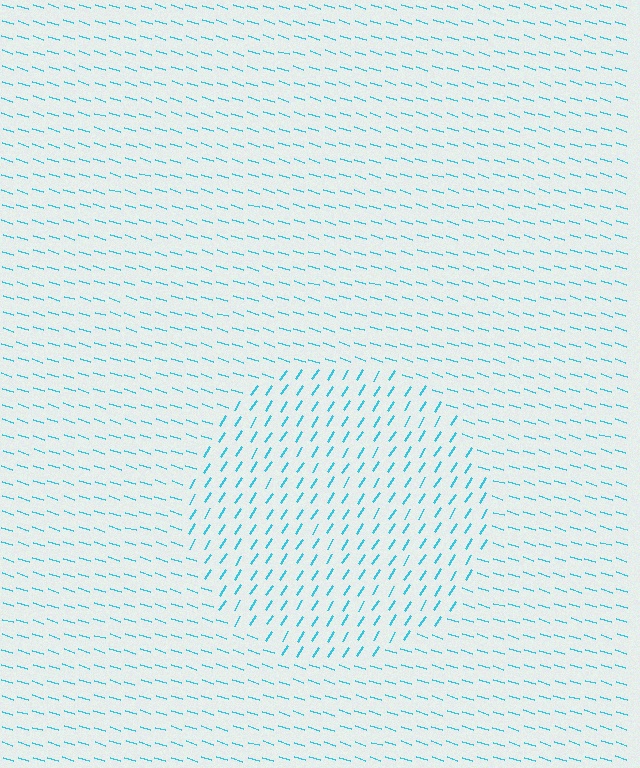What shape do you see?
I see a circle.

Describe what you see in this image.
The image is filled with small cyan line segments. A circle region in the image has lines oriented differently from the surrounding lines, creating a visible texture boundary.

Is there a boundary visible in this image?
Yes, there is a texture boundary formed by a change in line orientation.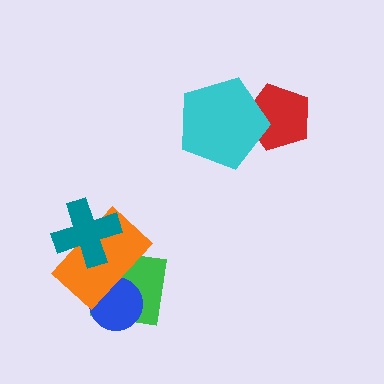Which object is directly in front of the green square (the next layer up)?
The blue circle is directly in front of the green square.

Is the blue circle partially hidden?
Yes, it is partially covered by another shape.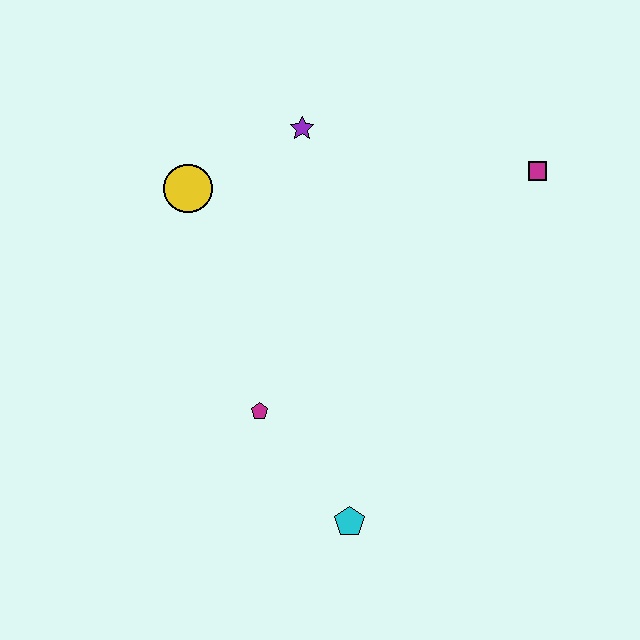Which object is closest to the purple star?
The yellow circle is closest to the purple star.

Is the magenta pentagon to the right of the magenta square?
No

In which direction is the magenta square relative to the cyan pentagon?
The magenta square is above the cyan pentagon.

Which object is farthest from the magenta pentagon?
The magenta square is farthest from the magenta pentagon.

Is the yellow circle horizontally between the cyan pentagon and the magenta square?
No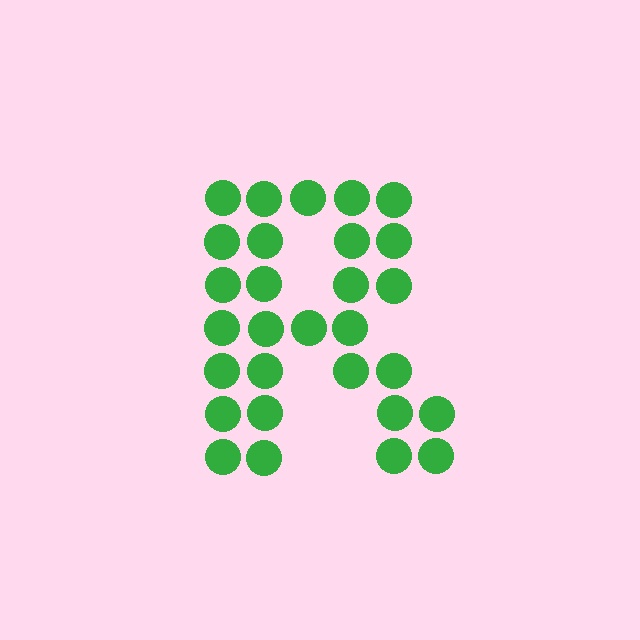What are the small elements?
The small elements are circles.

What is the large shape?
The large shape is the letter R.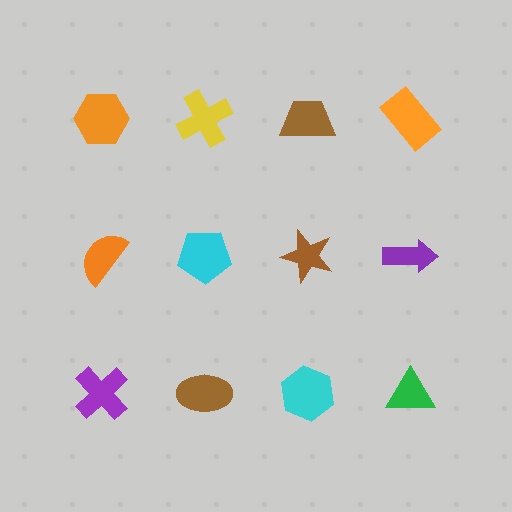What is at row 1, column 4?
An orange rectangle.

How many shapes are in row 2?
4 shapes.